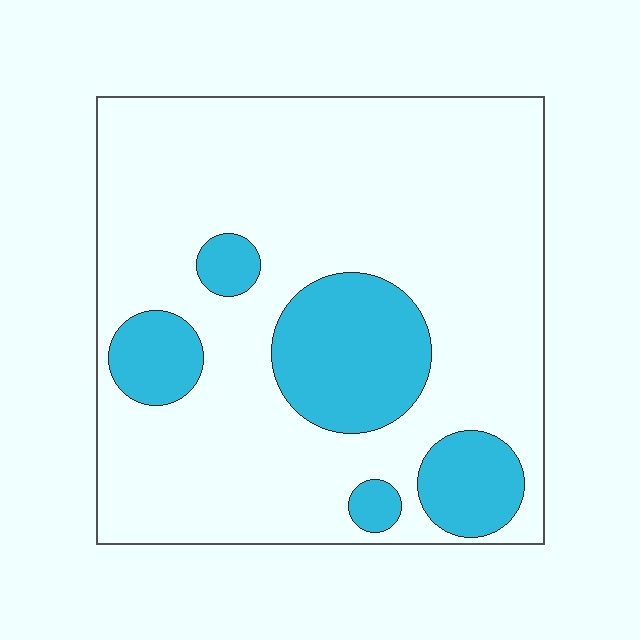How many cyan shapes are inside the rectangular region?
5.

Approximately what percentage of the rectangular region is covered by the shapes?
Approximately 20%.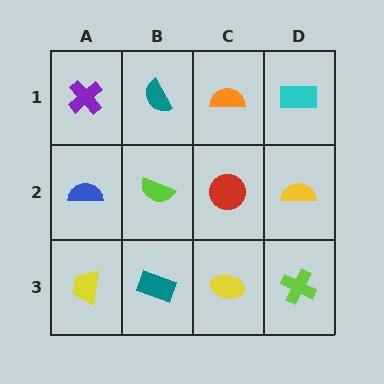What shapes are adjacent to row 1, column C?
A red circle (row 2, column C), a teal semicircle (row 1, column B), a cyan rectangle (row 1, column D).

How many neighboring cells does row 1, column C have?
3.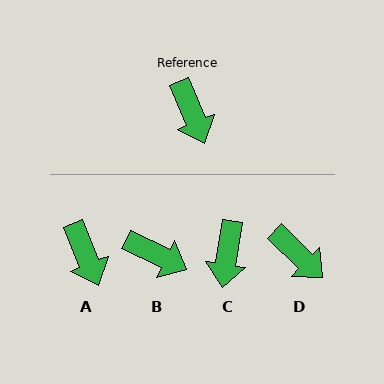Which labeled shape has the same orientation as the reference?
A.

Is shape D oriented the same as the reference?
No, it is off by about 23 degrees.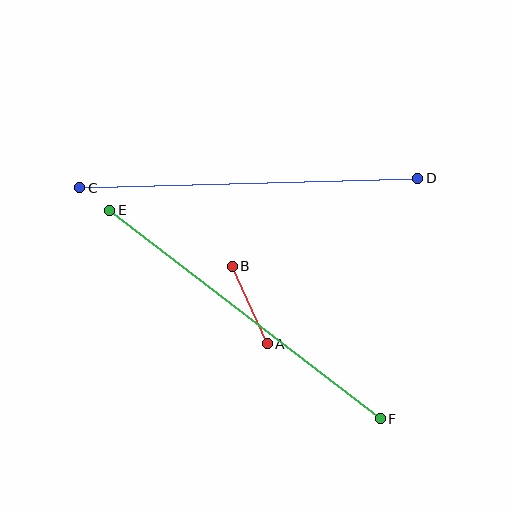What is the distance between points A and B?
The distance is approximately 85 pixels.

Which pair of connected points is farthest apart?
Points E and F are farthest apart.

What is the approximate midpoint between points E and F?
The midpoint is at approximately (245, 315) pixels.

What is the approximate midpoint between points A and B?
The midpoint is at approximately (250, 305) pixels.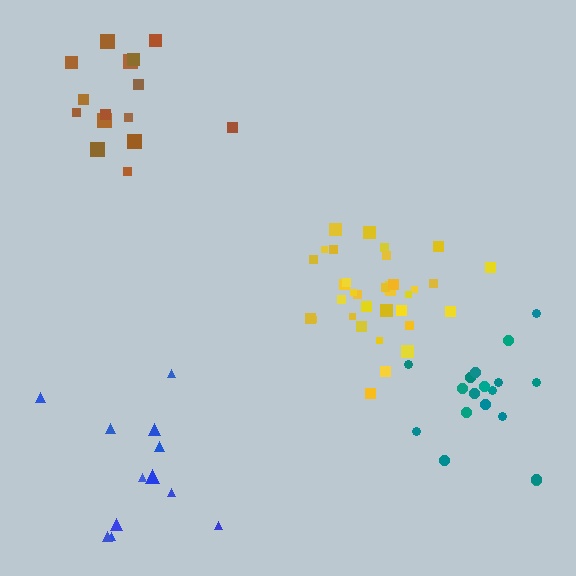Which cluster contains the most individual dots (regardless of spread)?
Yellow (35).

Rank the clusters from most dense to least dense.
yellow, teal, brown, blue.